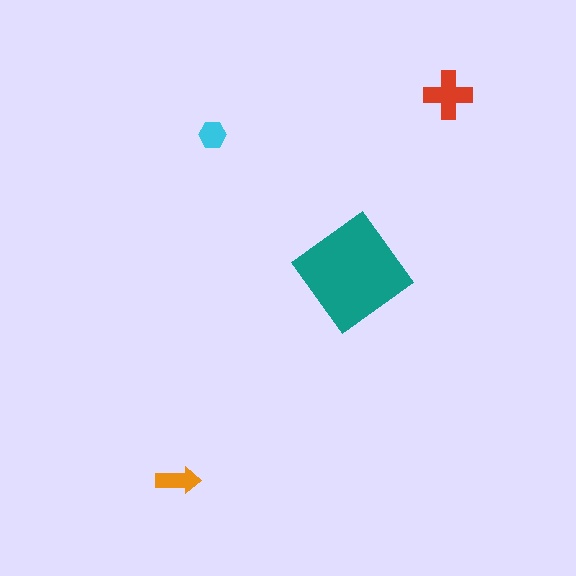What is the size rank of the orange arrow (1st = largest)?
3rd.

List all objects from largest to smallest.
The teal diamond, the red cross, the orange arrow, the cyan hexagon.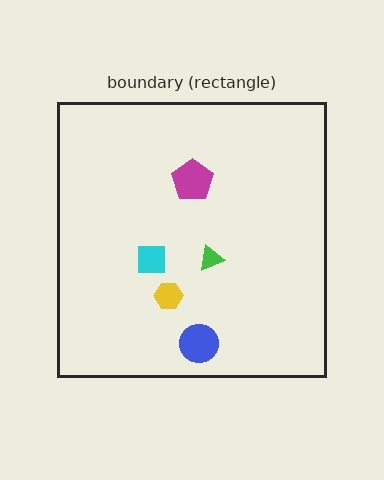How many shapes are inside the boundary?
5 inside, 0 outside.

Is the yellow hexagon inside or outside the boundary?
Inside.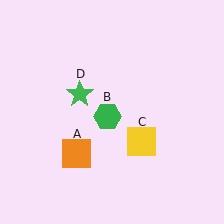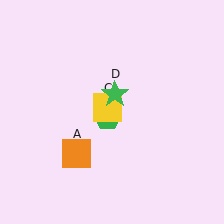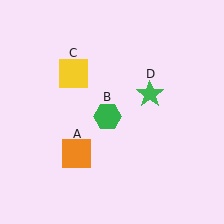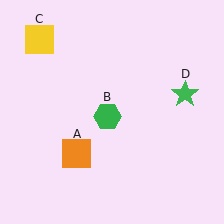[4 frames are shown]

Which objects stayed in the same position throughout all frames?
Orange square (object A) and green hexagon (object B) remained stationary.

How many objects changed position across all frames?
2 objects changed position: yellow square (object C), green star (object D).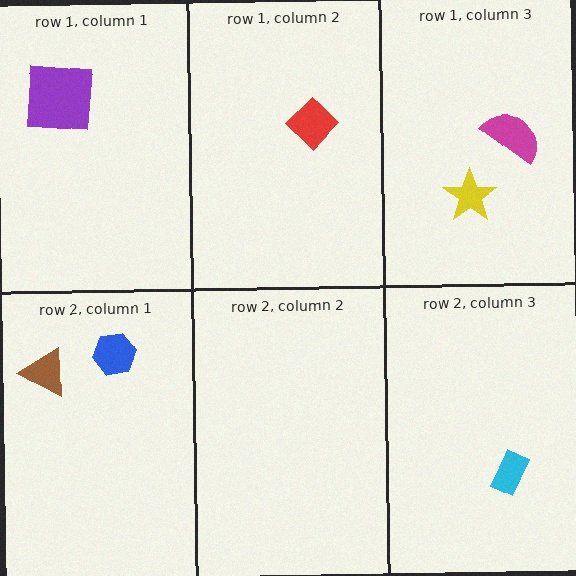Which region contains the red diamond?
The row 1, column 2 region.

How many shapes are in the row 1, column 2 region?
1.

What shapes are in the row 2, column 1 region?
The brown triangle, the blue hexagon.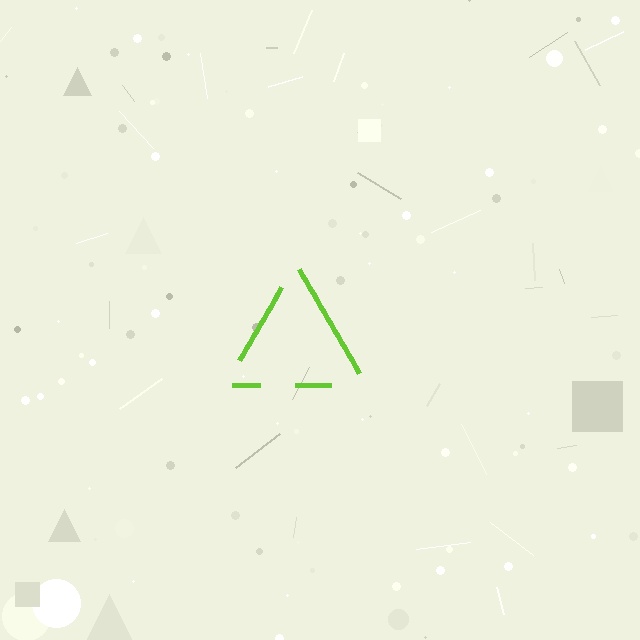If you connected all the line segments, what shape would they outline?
They would outline a triangle.